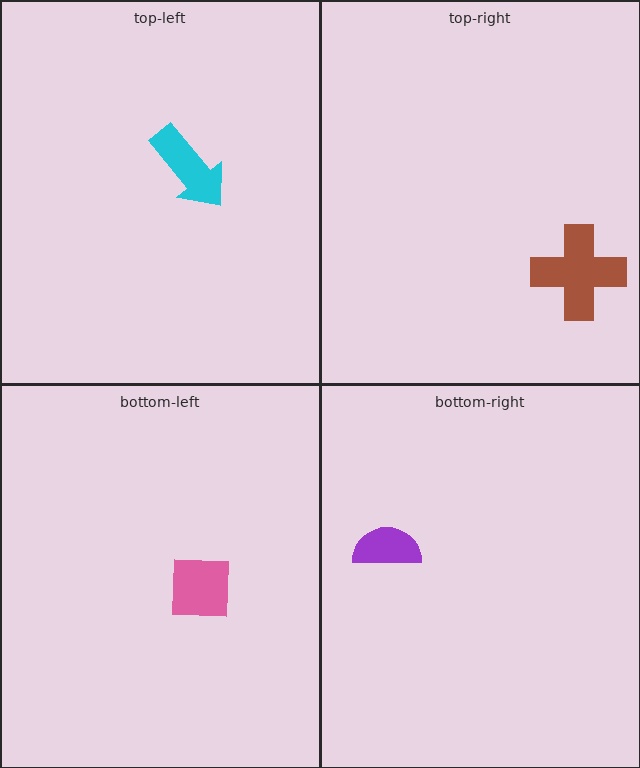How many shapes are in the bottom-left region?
1.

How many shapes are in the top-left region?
1.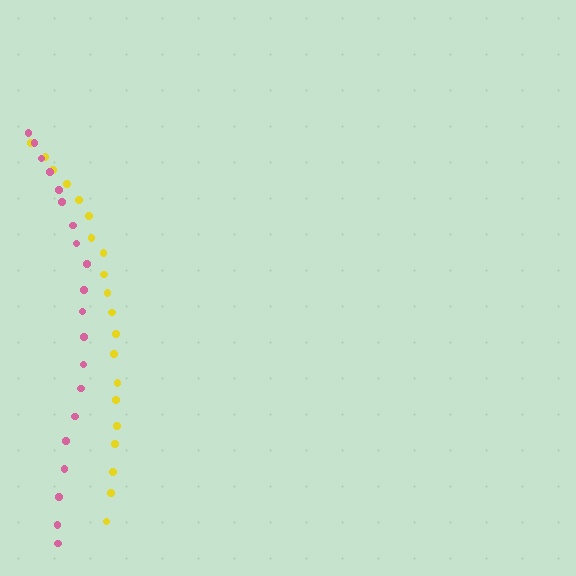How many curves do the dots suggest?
There are 2 distinct paths.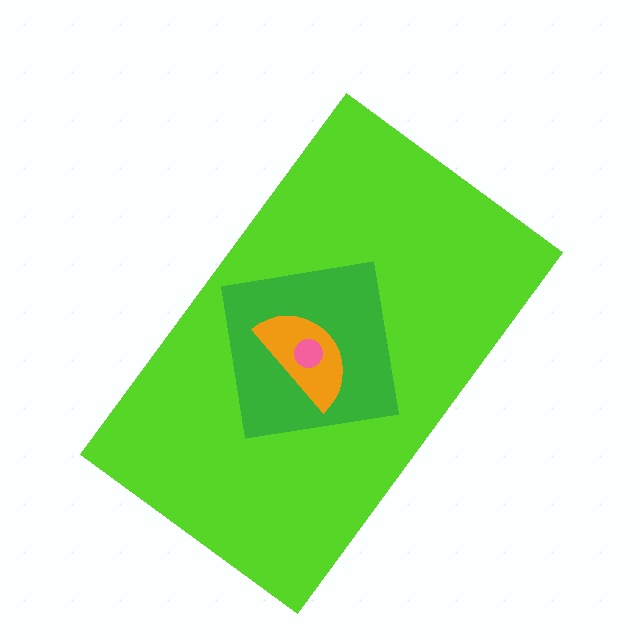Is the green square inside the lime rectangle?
Yes.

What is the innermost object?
The pink circle.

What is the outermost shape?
The lime rectangle.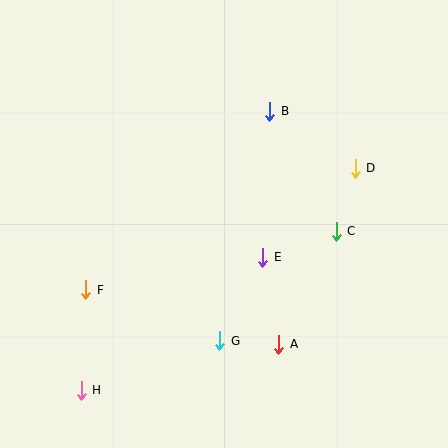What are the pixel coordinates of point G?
Point G is at (220, 341).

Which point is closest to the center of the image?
Point E at (263, 257) is closest to the center.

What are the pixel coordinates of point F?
Point F is at (86, 290).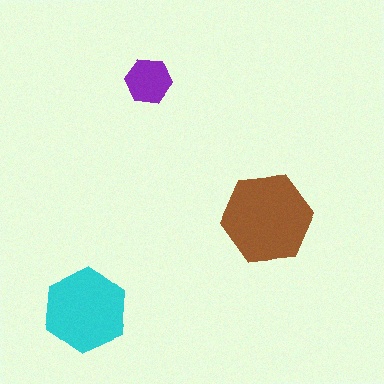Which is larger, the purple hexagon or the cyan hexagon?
The cyan one.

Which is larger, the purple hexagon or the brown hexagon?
The brown one.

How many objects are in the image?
There are 3 objects in the image.